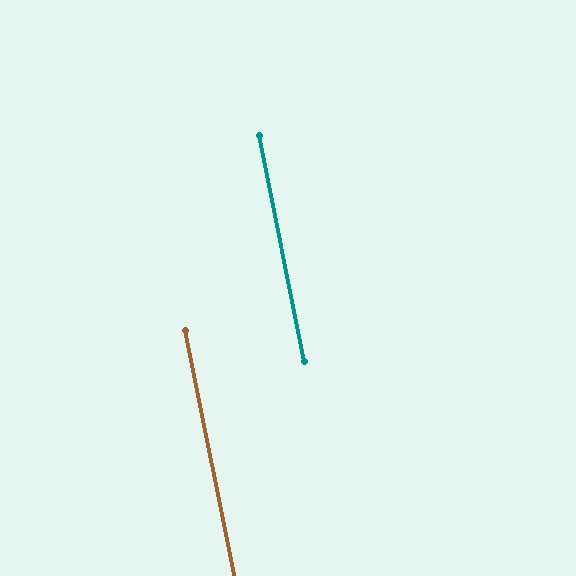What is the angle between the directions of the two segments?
Approximately 0 degrees.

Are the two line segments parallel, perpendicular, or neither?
Parallel — their directions differ by only 0.1°.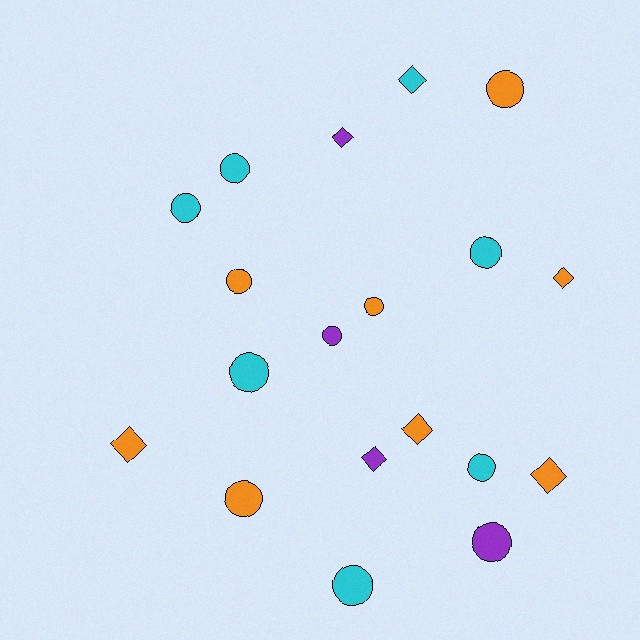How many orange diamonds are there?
There are 4 orange diamonds.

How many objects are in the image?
There are 19 objects.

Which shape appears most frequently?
Circle, with 12 objects.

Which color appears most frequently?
Orange, with 8 objects.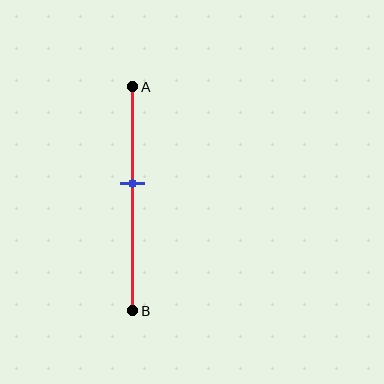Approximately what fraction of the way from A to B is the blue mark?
The blue mark is approximately 45% of the way from A to B.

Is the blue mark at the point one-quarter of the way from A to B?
No, the mark is at about 45% from A, not at the 25% one-quarter point.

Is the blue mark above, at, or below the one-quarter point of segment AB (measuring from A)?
The blue mark is below the one-quarter point of segment AB.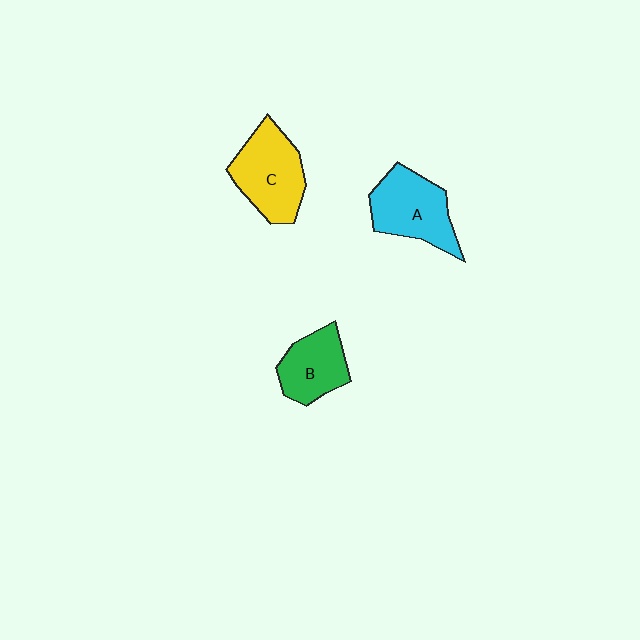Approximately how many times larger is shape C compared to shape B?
Approximately 1.3 times.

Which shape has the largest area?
Shape C (yellow).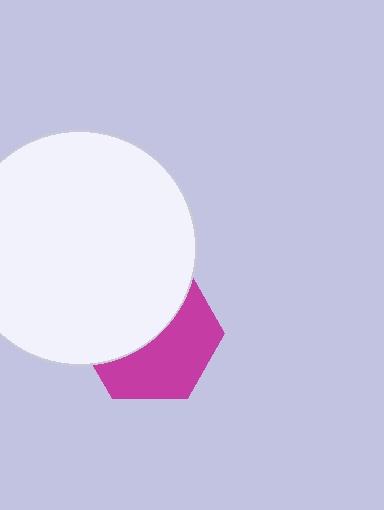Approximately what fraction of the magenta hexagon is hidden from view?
Roughly 51% of the magenta hexagon is hidden behind the white circle.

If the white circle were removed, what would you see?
You would see the complete magenta hexagon.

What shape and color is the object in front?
The object in front is a white circle.